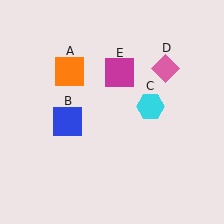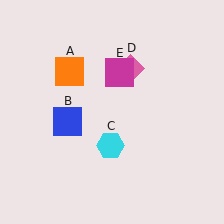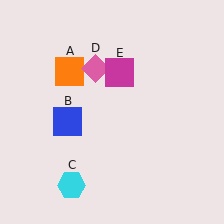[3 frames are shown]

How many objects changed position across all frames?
2 objects changed position: cyan hexagon (object C), pink diamond (object D).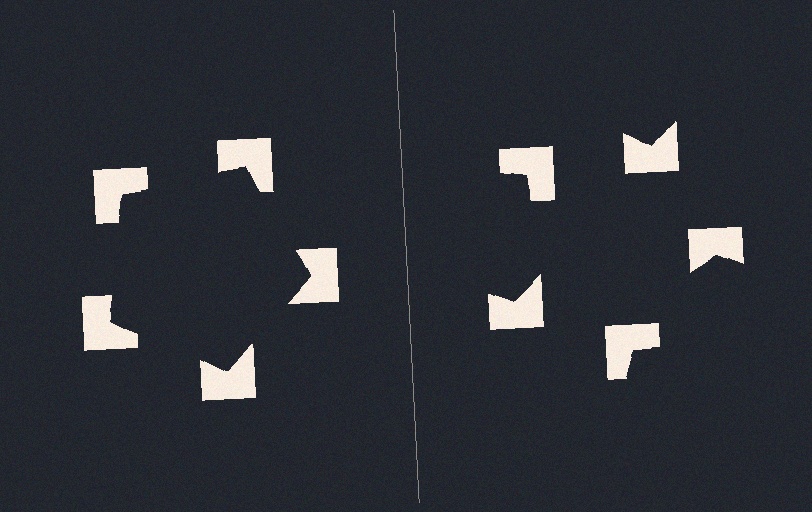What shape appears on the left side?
An illusory pentagon.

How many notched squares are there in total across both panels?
10 — 5 on each side.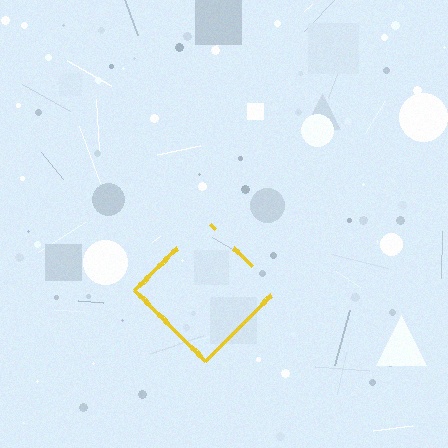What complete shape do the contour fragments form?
The contour fragments form a diamond.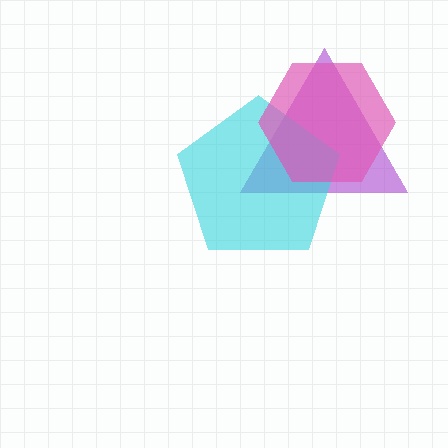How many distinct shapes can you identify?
There are 3 distinct shapes: a purple triangle, a cyan pentagon, a pink hexagon.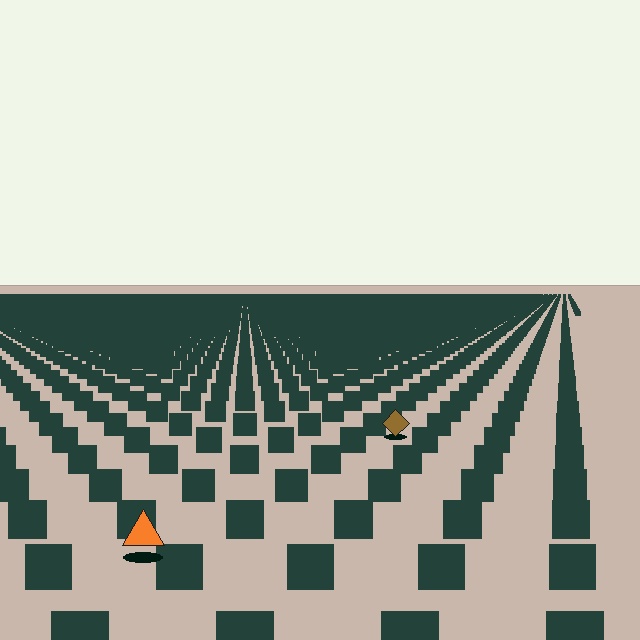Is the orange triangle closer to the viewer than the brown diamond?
Yes. The orange triangle is closer — you can tell from the texture gradient: the ground texture is coarser near it.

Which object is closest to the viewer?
The orange triangle is closest. The texture marks near it are larger and more spread out.